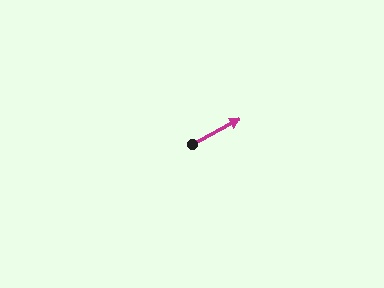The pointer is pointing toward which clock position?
Roughly 2 o'clock.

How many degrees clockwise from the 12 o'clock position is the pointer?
Approximately 62 degrees.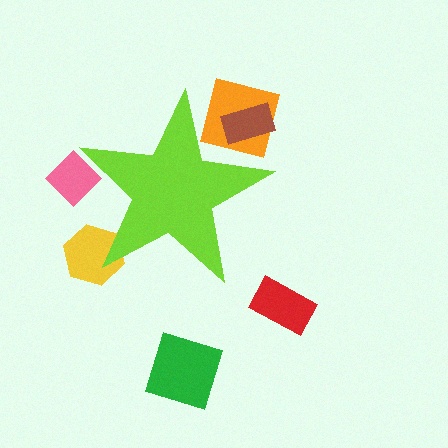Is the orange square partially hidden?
Yes, the orange square is partially hidden behind the lime star.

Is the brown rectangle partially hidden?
Yes, the brown rectangle is partially hidden behind the lime star.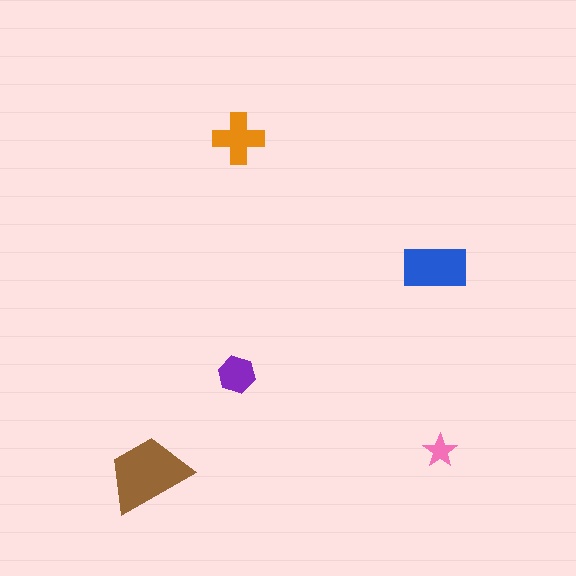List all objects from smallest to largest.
The pink star, the purple hexagon, the orange cross, the blue rectangle, the brown trapezoid.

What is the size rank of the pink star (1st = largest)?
5th.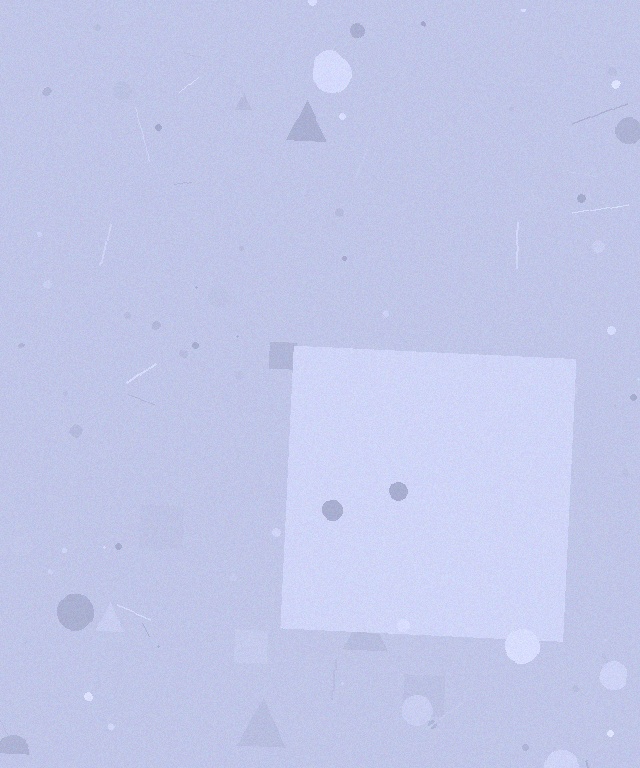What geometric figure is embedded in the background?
A square is embedded in the background.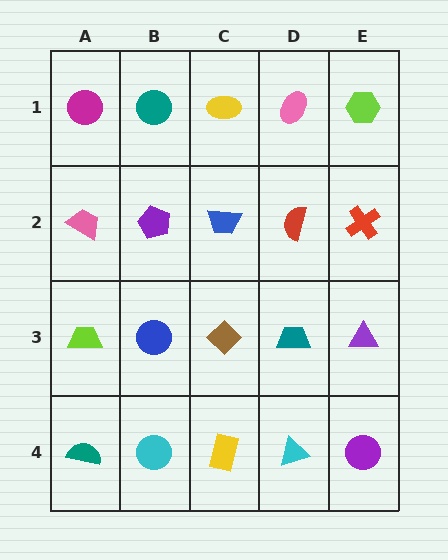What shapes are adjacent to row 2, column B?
A teal circle (row 1, column B), a blue circle (row 3, column B), a pink trapezoid (row 2, column A), a blue trapezoid (row 2, column C).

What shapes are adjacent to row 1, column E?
A red cross (row 2, column E), a pink ellipse (row 1, column D).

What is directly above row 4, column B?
A blue circle.